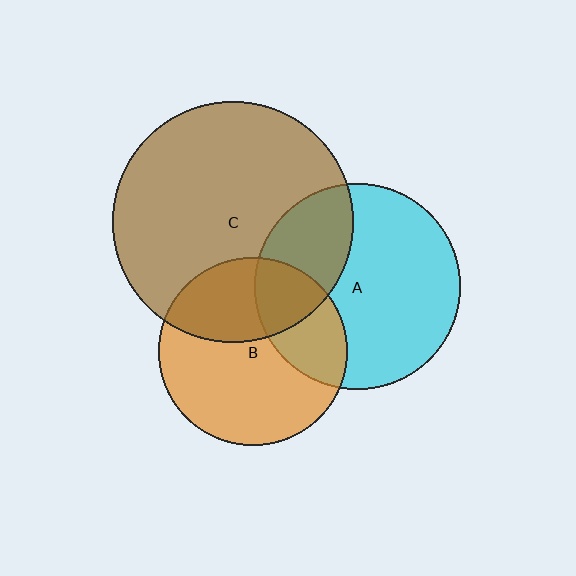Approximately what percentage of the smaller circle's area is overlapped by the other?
Approximately 30%.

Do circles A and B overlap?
Yes.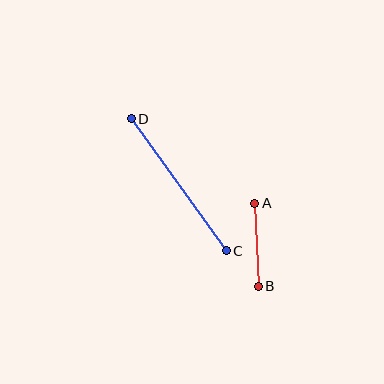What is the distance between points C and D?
The distance is approximately 162 pixels.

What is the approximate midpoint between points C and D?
The midpoint is at approximately (179, 185) pixels.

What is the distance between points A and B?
The distance is approximately 83 pixels.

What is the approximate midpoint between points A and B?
The midpoint is at approximately (257, 245) pixels.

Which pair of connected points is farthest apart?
Points C and D are farthest apart.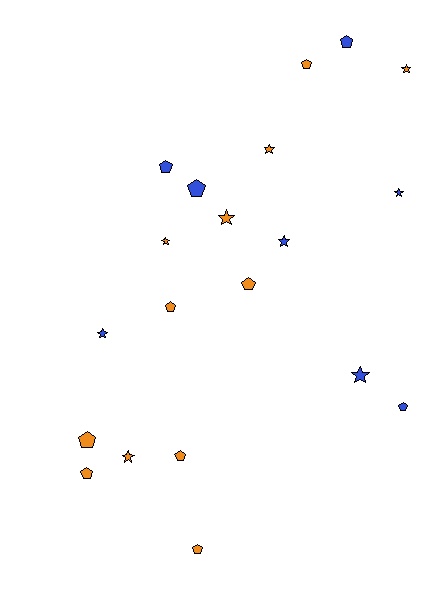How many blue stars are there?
There are 4 blue stars.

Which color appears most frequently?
Orange, with 12 objects.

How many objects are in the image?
There are 20 objects.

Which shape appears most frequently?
Pentagon, with 11 objects.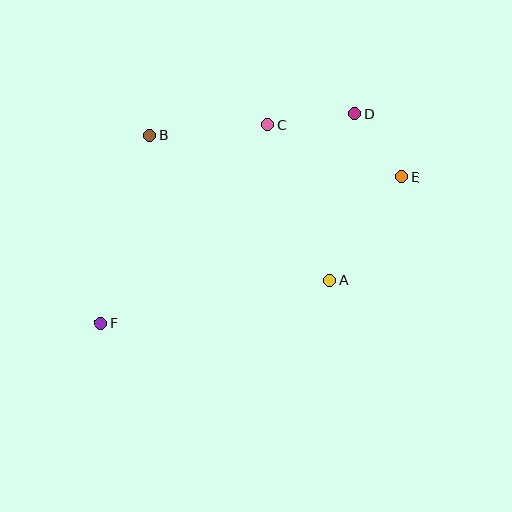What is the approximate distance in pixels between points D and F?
The distance between D and F is approximately 329 pixels.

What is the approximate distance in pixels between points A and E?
The distance between A and E is approximately 126 pixels.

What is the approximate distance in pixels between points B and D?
The distance between B and D is approximately 206 pixels.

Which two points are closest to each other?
Points D and E are closest to each other.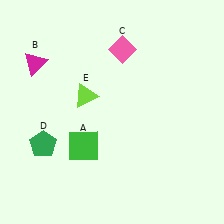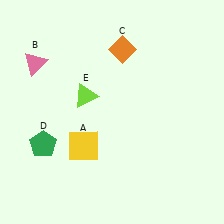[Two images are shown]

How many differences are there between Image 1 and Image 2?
There are 3 differences between the two images.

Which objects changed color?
A changed from green to yellow. B changed from magenta to pink. C changed from pink to orange.